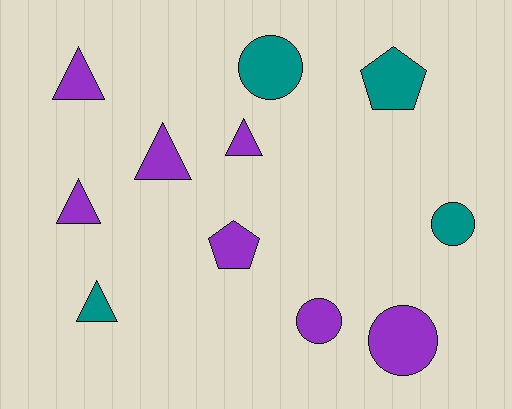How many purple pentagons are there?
There is 1 purple pentagon.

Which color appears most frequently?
Purple, with 7 objects.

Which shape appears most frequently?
Triangle, with 5 objects.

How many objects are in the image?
There are 11 objects.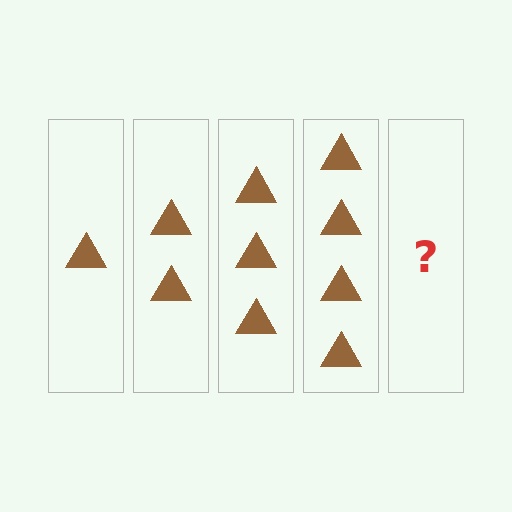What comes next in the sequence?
The next element should be 5 triangles.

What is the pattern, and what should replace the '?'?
The pattern is that each step adds one more triangle. The '?' should be 5 triangles.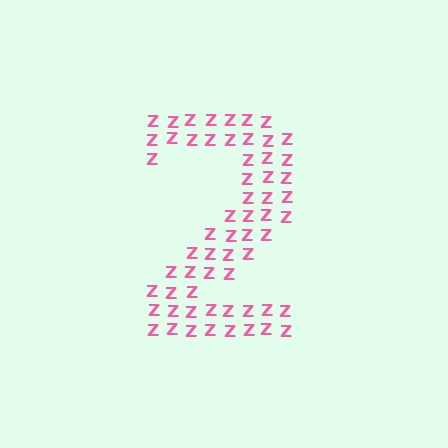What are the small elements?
The small elements are letter Z's.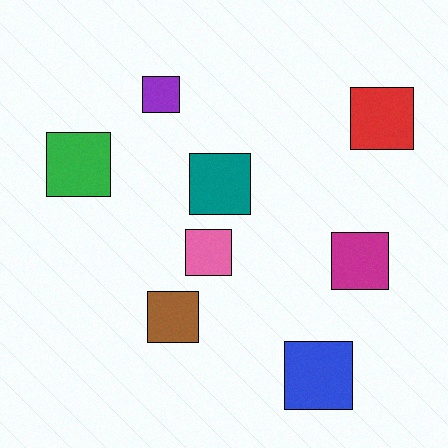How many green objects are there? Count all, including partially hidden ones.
There is 1 green object.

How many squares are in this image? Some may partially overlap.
There are 8 squares.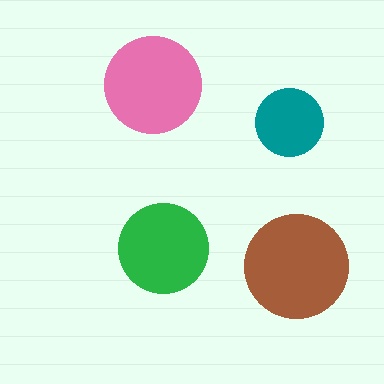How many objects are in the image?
There are 4 objects in the image.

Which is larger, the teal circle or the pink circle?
The pink one.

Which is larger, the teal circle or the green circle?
The green one.